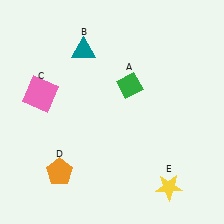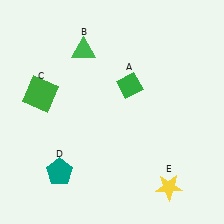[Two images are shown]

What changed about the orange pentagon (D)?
In Image 1, D is orange. In Image 2, it changed to teal.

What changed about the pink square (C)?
In Image 1, C is pink. In Image 2, it changed to green.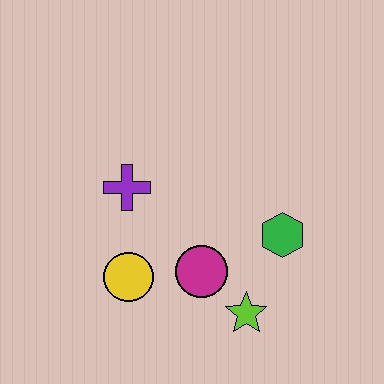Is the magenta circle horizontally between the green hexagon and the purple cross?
Yes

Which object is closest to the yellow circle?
The magenta circle is closest to the yellow circle.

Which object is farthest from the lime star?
The purple cross is farthest from the lime star.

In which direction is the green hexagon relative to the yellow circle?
The green hexagon is to the right of the yellow circle.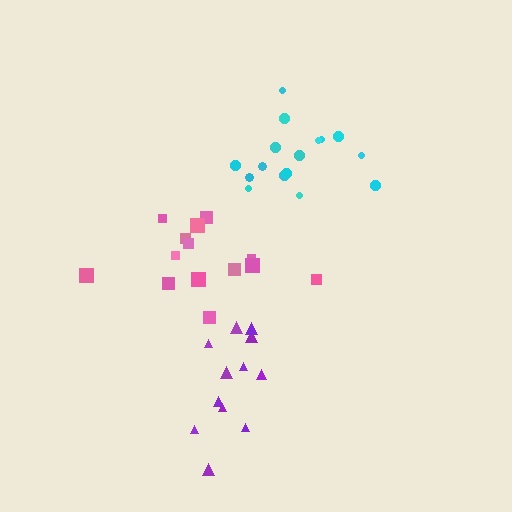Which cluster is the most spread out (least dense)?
Pink.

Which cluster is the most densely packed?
Cyan.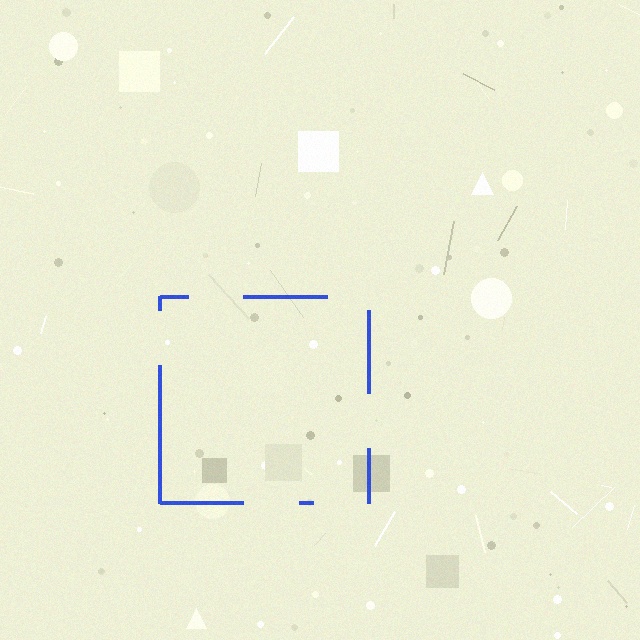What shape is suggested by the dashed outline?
The dashed outline suggests a square.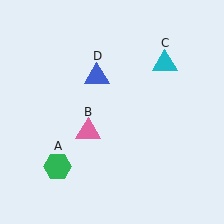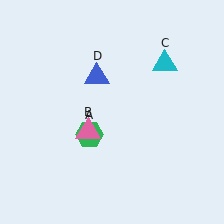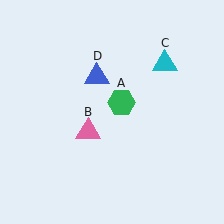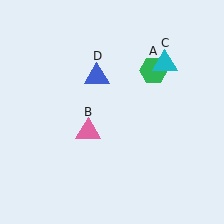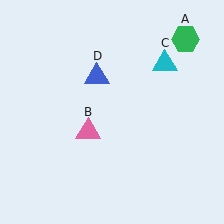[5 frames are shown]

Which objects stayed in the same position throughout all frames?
Pink triangle (object B) and cyan triangle (object C) and blue triangle (object D) remained stationary.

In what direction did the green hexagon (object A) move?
The green hexagon (object A) moved up and to the right.